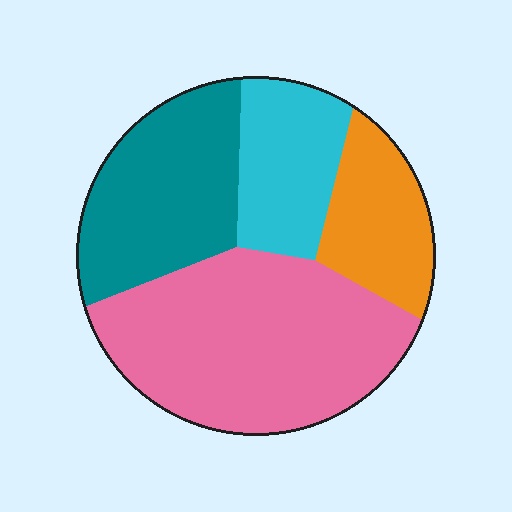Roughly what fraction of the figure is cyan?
Cyan covers roughly 15% of the figure.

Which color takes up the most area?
Pink, at roughly 45%.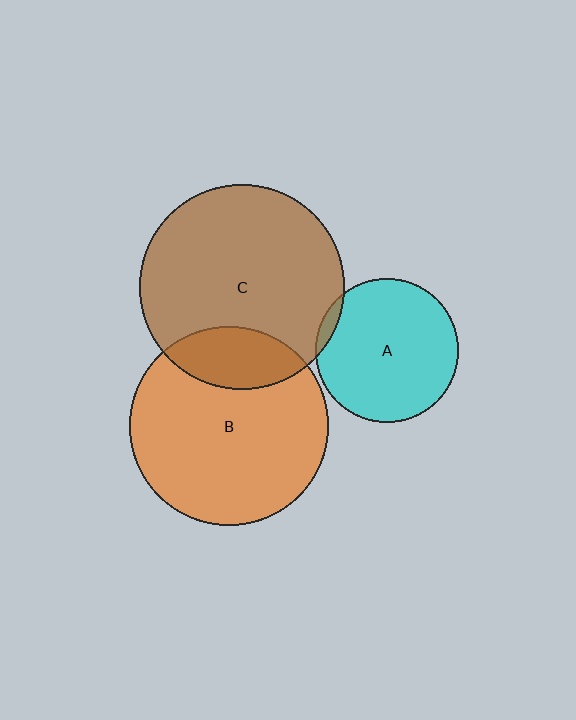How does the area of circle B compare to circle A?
Approximately 1.9 times.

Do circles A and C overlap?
Yes.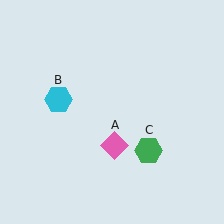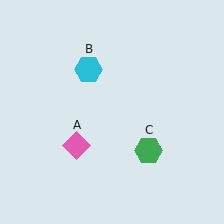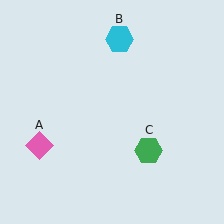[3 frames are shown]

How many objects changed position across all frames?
2 objects changed position: pink diamond (object A), cyan hexagon (object B).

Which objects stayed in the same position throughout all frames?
Green hexagon (object C) remained stationary.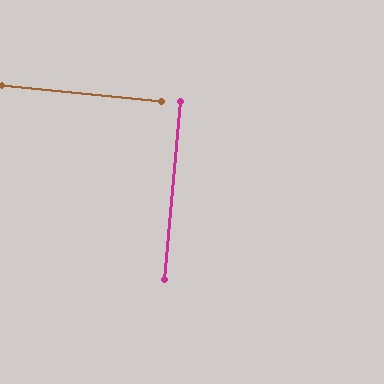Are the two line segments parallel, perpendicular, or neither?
Perpendicular — they meet at approximately 90°.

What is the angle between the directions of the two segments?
Approximately 90 degrees.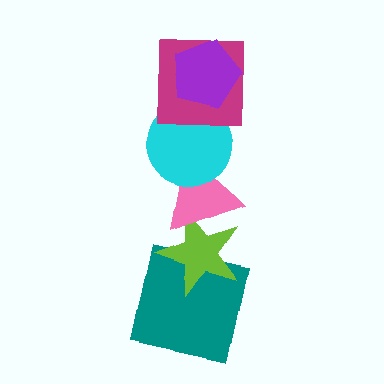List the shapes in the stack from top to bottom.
From top to bottom: the purple pentagon, the magenta square, the cyan circle, the pink triangle, the lime star, the teal square.